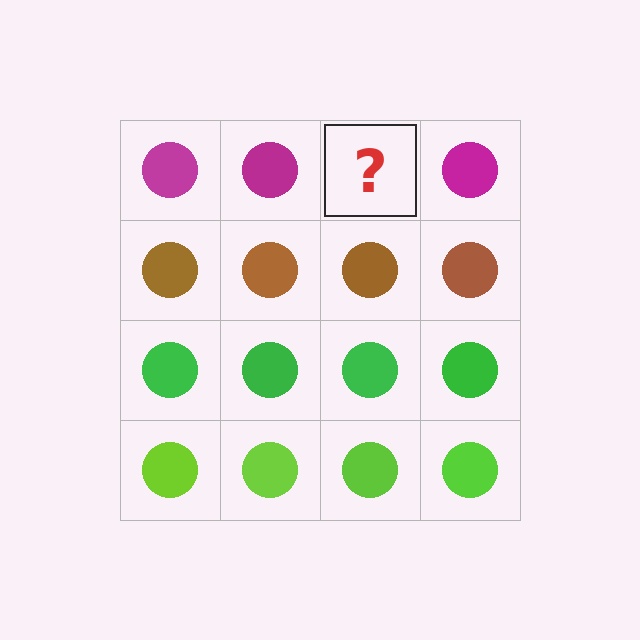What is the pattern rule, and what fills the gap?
The rule is that each row has a consistent color. The gap should be filled with a magenta circle.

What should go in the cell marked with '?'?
The missing cell should contain a magenta circle.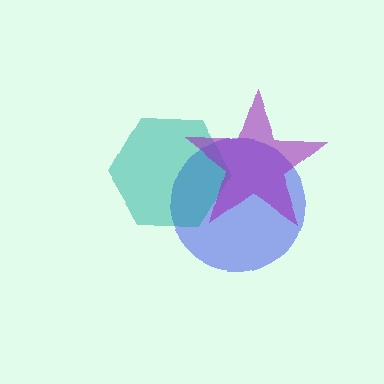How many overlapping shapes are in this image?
There are 3 overlapping shapes in the image.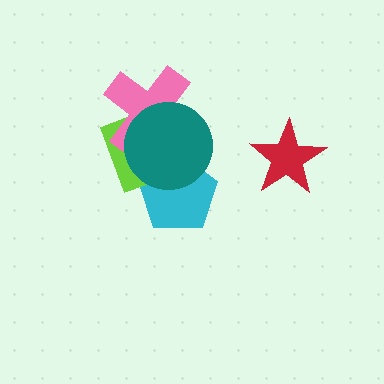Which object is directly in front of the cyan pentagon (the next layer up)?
The lime rectangle is directly in front of the cyan pentagon.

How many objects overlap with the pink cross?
2 objects overlap with the pink cross.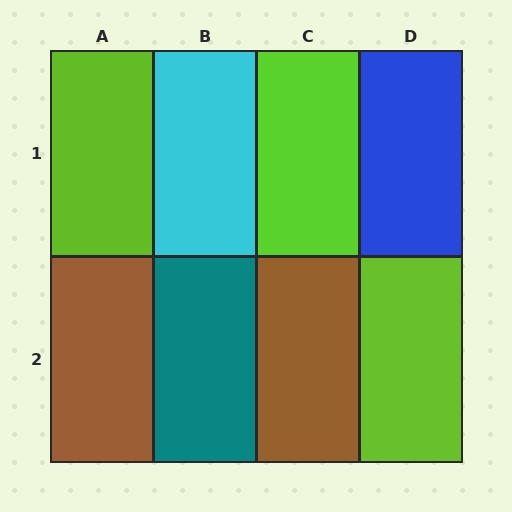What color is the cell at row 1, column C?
Lime.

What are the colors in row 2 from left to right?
Brown, teal, brown, lime.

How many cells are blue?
1 cell is blue.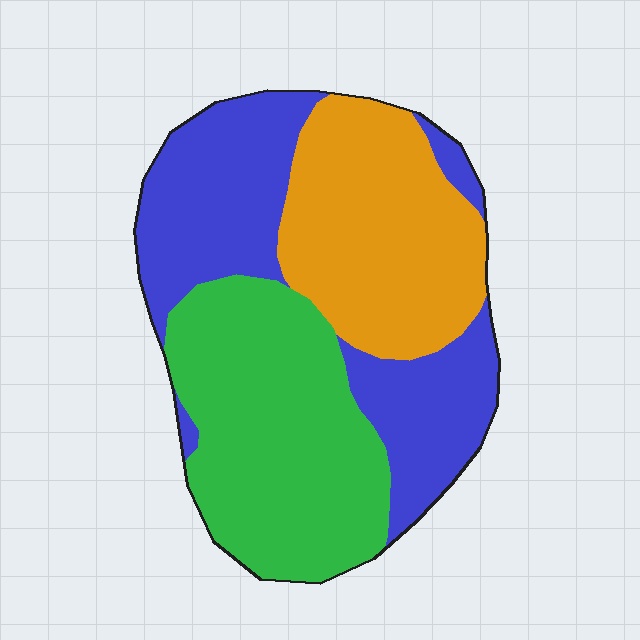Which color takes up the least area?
Orange, at roughly 30%.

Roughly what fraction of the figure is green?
Green takes up about three eighths (3/8) of the figure.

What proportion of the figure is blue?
Blue covers about 35% of the figure.